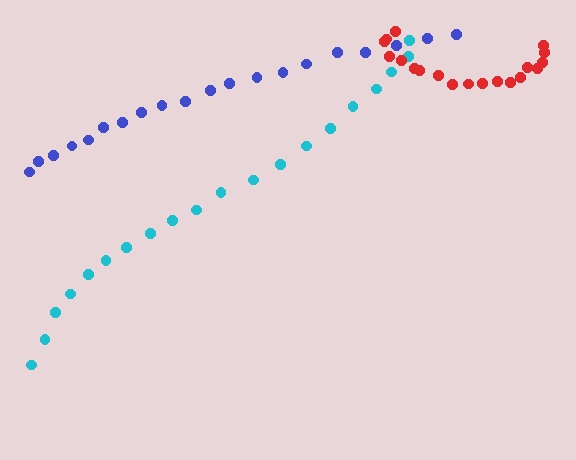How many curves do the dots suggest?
There are 3 distinct paths.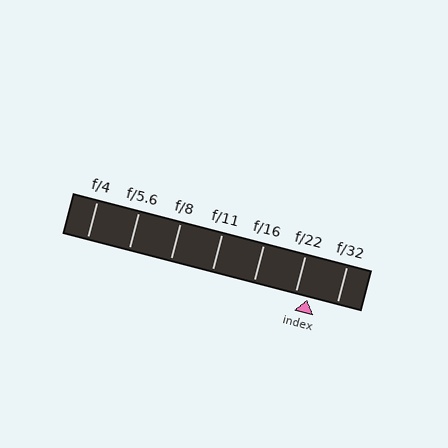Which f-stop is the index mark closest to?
The index mark is closest to f/22.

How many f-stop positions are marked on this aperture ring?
There are 7 f-stop positions marked.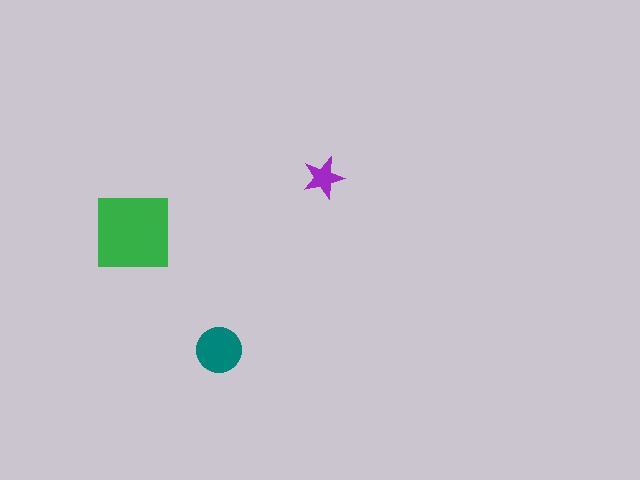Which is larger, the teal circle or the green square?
The green square.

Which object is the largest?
The green square.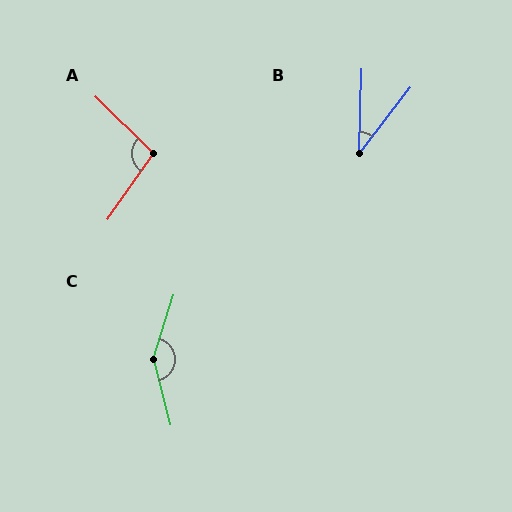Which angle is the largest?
C, at approximately 148 degrees.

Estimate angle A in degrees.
Approximately 100 degrees.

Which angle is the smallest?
B, at approximately 36 degrees.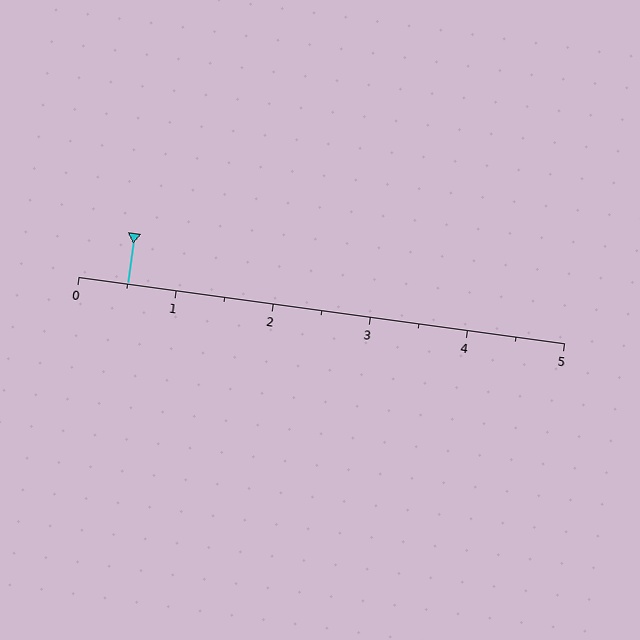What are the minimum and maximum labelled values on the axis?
The axis runs from 0 to 5.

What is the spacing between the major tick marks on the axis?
The major ticks are spaced 1 apart.